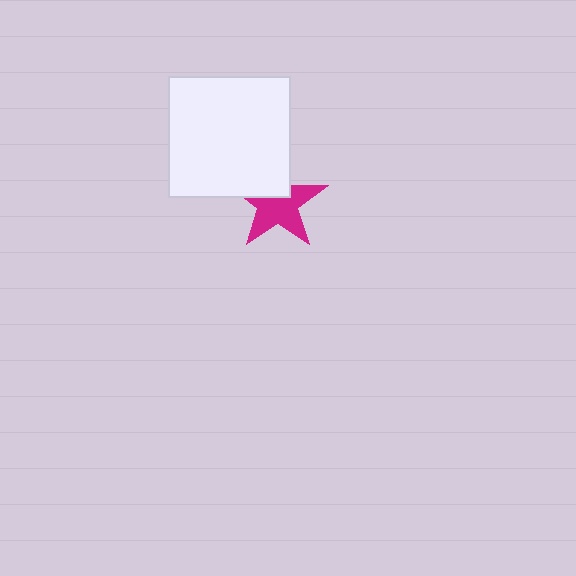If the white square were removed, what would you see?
You would see the complete magenta star.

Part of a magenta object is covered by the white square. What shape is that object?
It is a star.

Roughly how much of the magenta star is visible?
About half of it is visible (roughly 65%).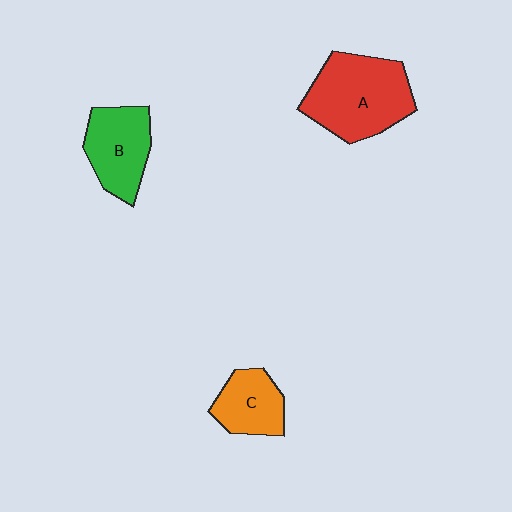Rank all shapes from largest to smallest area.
From largest to smallest: A (red), B (green), C (orange).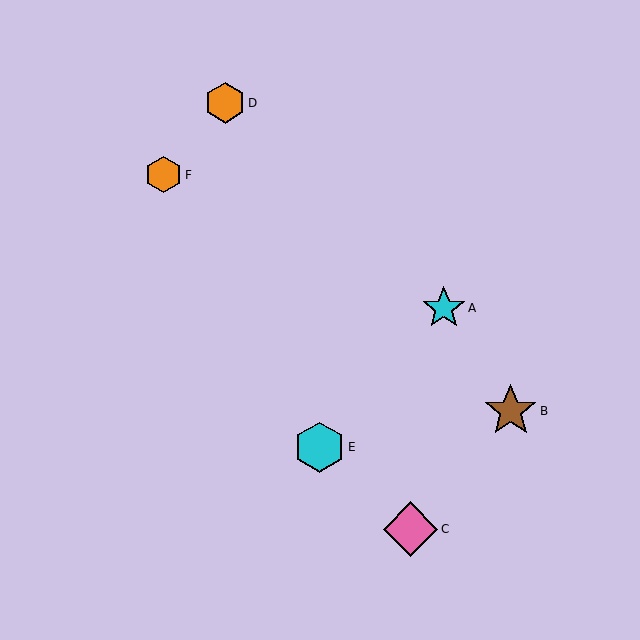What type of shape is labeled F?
Shape F is an orange hexagon.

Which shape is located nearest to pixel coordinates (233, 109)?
The orange hexagon (labeled D) at (225, 103) is nearest to that location.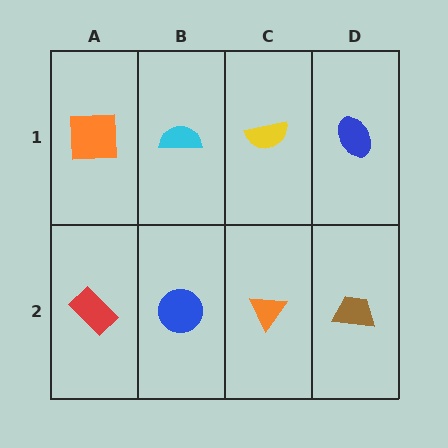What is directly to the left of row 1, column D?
A yellow semicircle.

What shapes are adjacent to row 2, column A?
An orange square (row 1, column A), a blue circle (row 2, column B).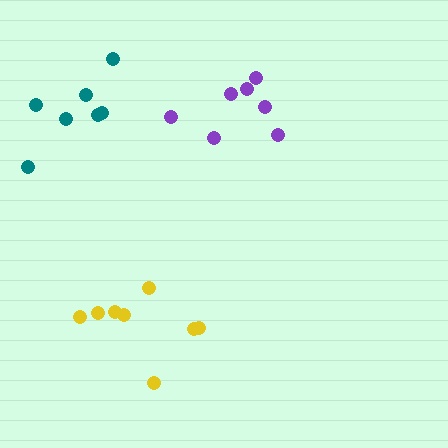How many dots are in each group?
Group 1: 8 dots, Group 2: 7 dots, Group 3: 7 dots (22 total).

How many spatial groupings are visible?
There are 3 spatial groupings.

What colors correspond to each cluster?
The clusters are colored: yellow, purple, teal.